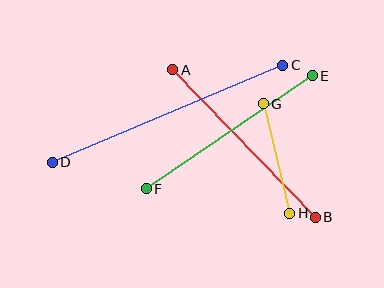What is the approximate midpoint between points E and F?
The midpoint is at approximately (229, 132) pixels.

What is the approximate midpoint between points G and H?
The midpoint is at approximately (277, 158) pixels.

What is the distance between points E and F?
The distance is approximately 201 pixels.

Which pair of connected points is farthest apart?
Points C and D are farthest apart.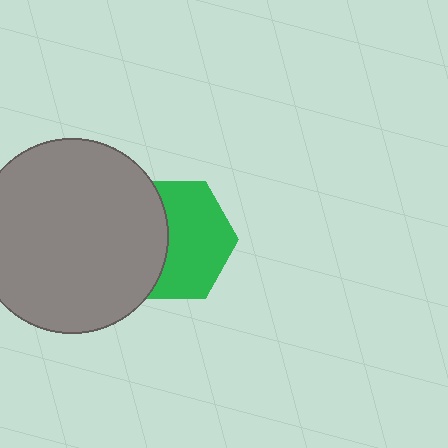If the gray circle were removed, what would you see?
You would see the complete green hexagon.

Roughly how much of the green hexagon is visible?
About half of it is visible (roughly 58%).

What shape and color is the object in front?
The object in front is a gray circle.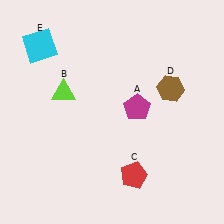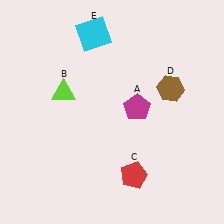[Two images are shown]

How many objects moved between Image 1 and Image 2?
1 object moved between the two images.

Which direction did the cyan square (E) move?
The cyan square (E) moved right.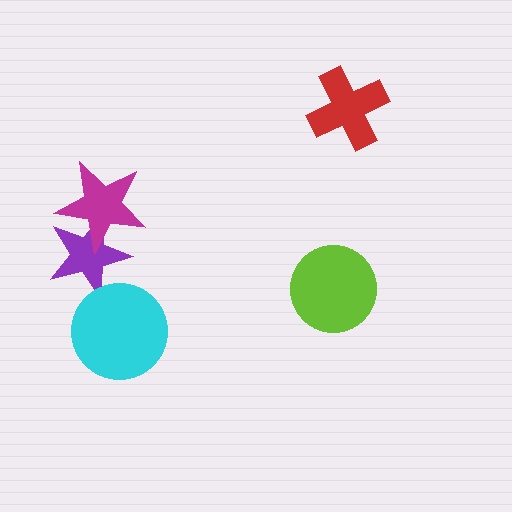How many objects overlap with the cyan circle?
1 object overlaps with the cyan circle.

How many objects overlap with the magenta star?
1 object overlaps with the magenta star.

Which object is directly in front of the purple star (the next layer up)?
The magenta star is directly in front of the purple star.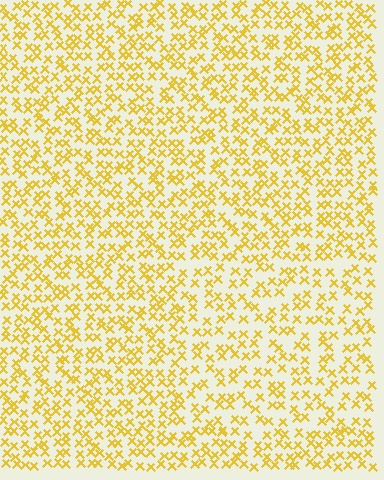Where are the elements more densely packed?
The elements are more densely packed outside the rectangle boundary.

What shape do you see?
I see a rectangle.